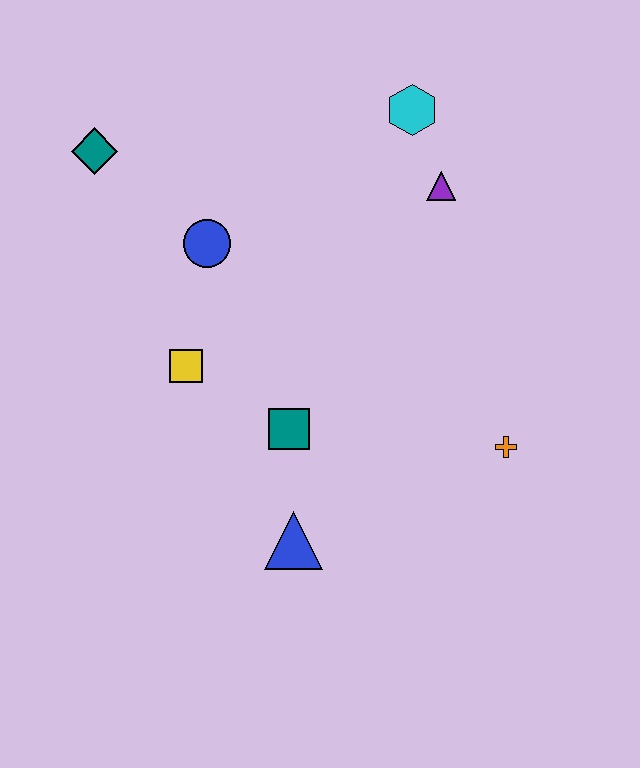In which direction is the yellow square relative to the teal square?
The yellow square is to the left of the teal square.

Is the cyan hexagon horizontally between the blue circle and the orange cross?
Yes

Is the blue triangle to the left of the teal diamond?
No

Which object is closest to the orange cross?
The teal square is closest to the orange cross.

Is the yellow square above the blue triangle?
Yes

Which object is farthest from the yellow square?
The cyan hexagon is farthest from the yellow square.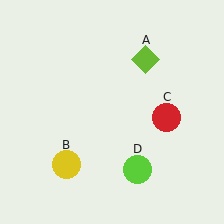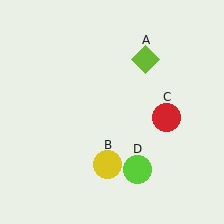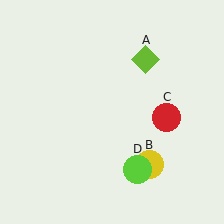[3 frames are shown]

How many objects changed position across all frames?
1 object changed position: yellow circle (object B).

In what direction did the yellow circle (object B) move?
The yellow circle (object B) moved right.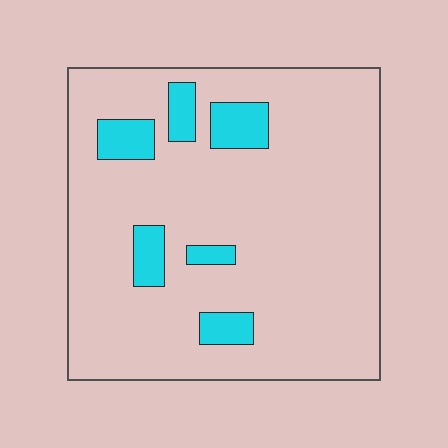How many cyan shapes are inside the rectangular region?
6.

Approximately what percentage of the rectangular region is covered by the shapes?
Approximately 10%.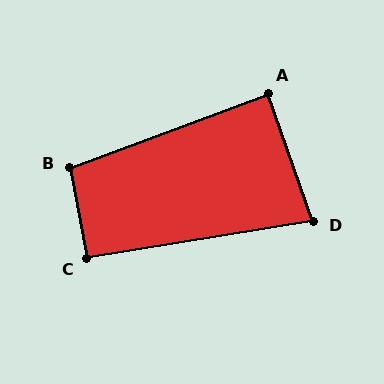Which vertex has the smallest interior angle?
D, at approximately 80 degrees.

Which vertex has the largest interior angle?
B, at approximately 100 degrees.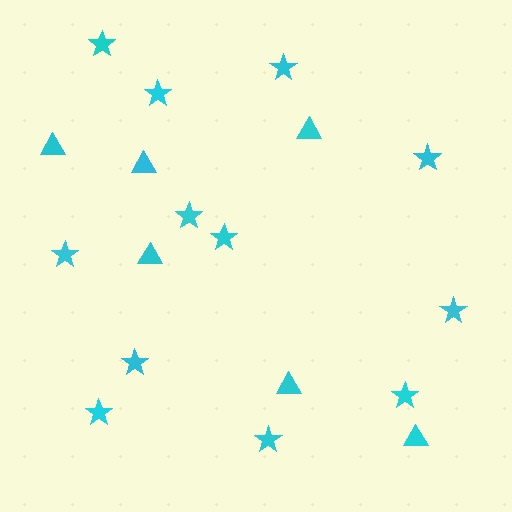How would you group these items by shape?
There are 2 groups: one group of stars (12) and one group of triangles (6).